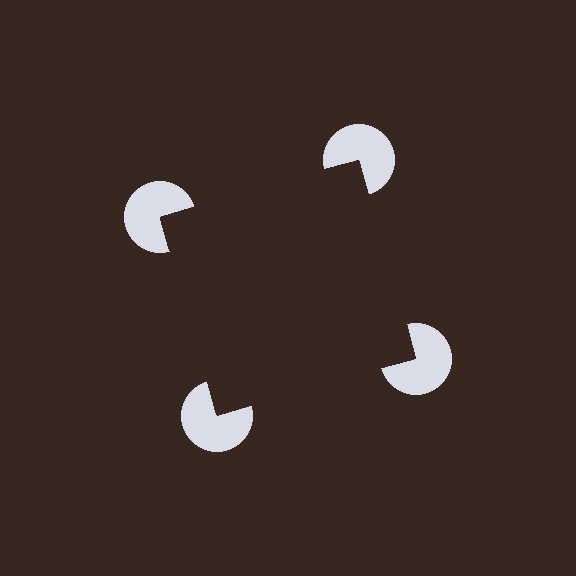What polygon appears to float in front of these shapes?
An illusory square — its edges are inferred from the aligned wedge cuts in the pac-man discs, not physically drawn.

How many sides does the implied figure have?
4 sides.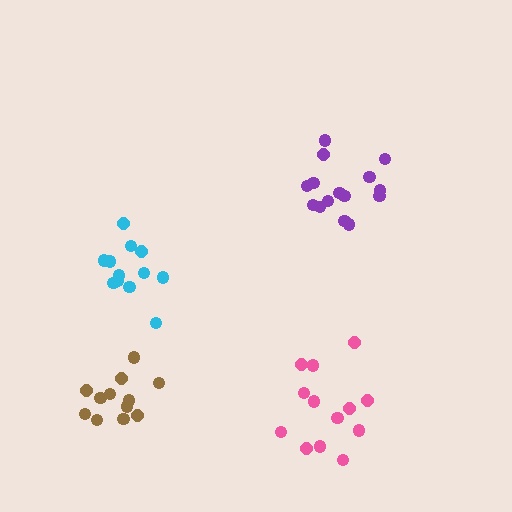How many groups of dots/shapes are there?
There are 4 groups.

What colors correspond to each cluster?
The clusters are colored: pink, purple, cyan, brown.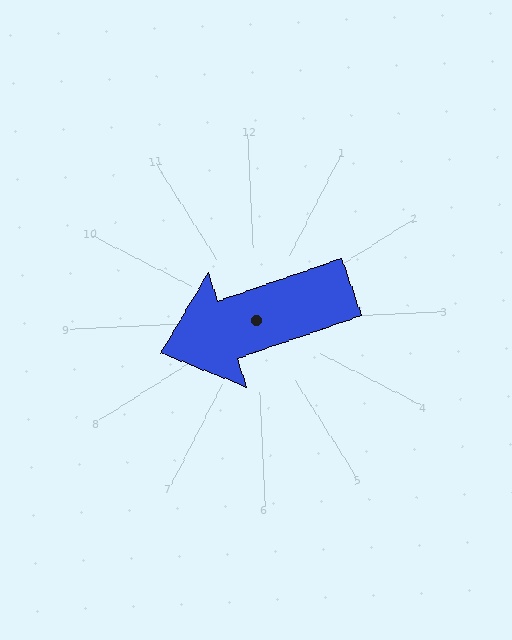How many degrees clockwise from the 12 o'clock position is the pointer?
Approximately 254 degrees.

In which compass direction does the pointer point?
West.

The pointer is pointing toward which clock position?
Roughly 8 o'clock.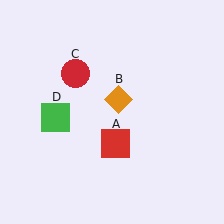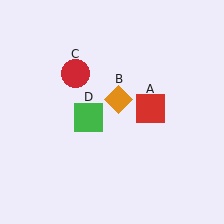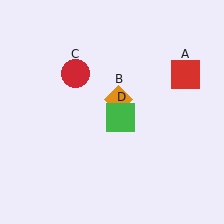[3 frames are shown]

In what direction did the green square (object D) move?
The green square (object D) moved right.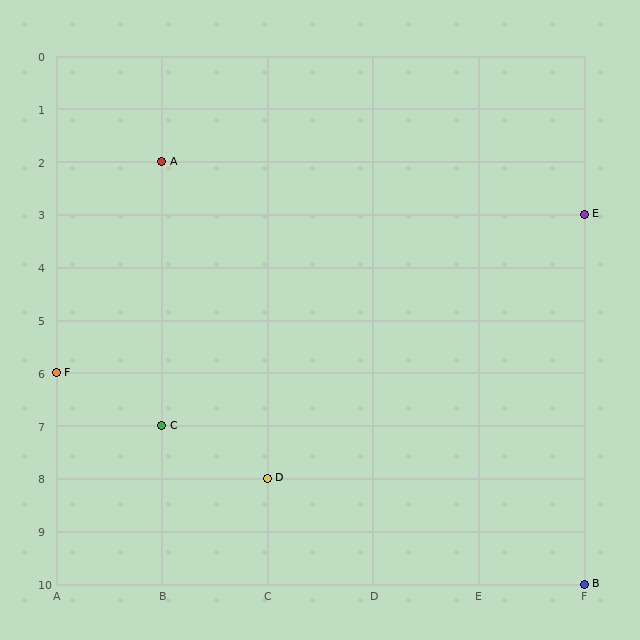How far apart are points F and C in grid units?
Points F and C are 1 column and 1 row apart (about 1.4 grid units diagonally).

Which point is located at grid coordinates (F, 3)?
Point E is at (F, 3).